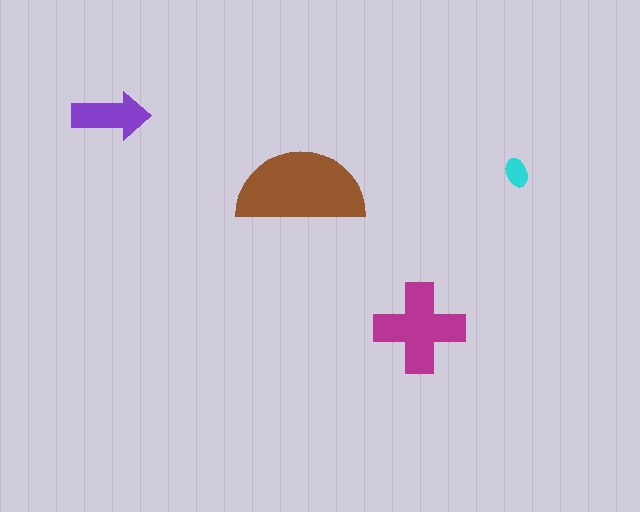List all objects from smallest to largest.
The cyan ellipse, the purple arrow, the magenta cross, the brown semicircle.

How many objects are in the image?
There are 4 objects in the image.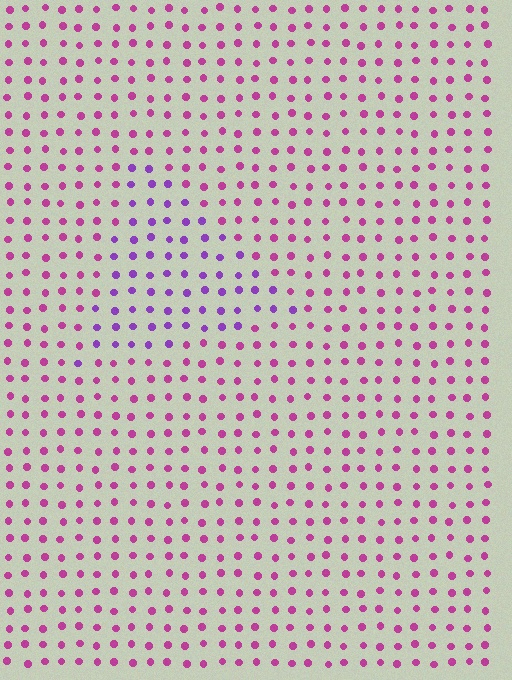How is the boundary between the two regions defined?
The boundary is defined purely by a slight shift in hue (about 39 degrees). Spacing, size, and orientation are identical on both sides.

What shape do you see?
I see a triangle.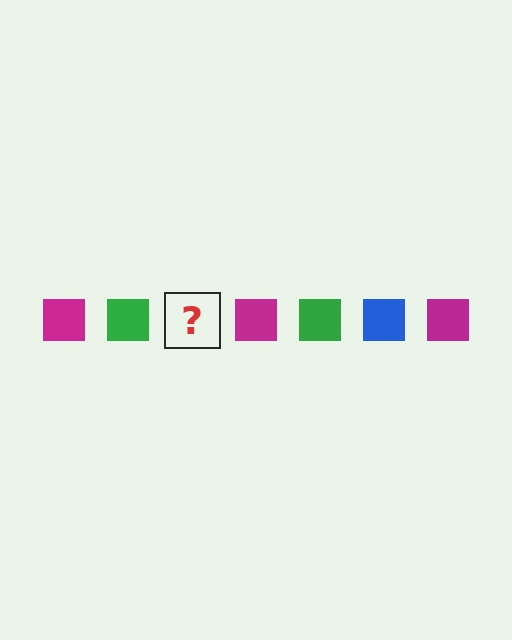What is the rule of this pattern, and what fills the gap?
The rule is that the pattern cycles through magenta, green, blue squares. The gap should be filled with a blue square.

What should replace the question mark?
The question mark should be replaced with a blue square.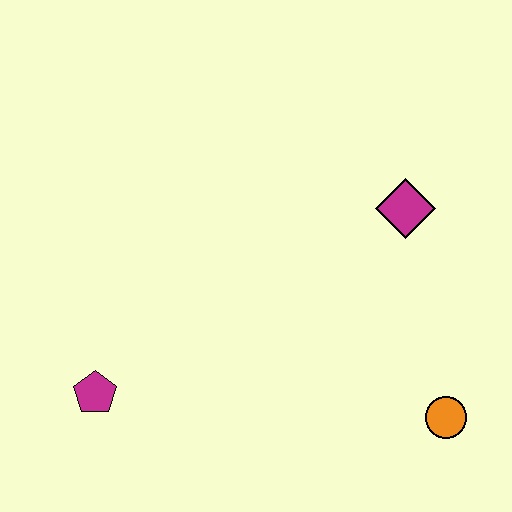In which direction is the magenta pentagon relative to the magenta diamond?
The magenta pentagon is to the left of the magenta diamond.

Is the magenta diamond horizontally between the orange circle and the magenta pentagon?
Yes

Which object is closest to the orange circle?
The magenta diamond is closest to the orange circle.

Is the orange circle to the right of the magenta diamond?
Yes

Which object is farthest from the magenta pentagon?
The magenta diamond is farthest from the magenta pentagon.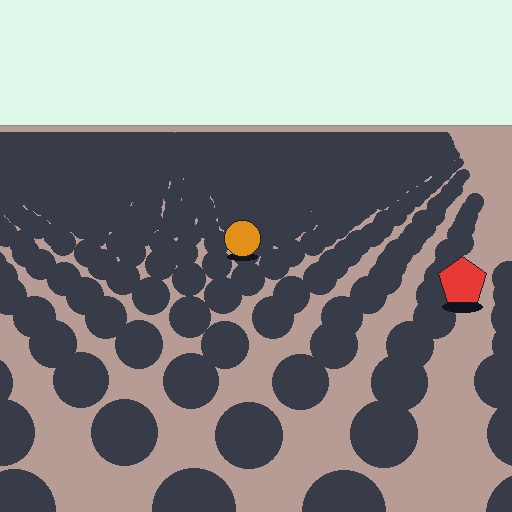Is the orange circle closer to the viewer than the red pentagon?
No. The red pentagon is closer — you can tell from the texture gradient: the ground texture is coarser near it.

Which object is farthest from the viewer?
The orange circle is farthest from the viewer. It appears smaller and the ground texture around it is denser.